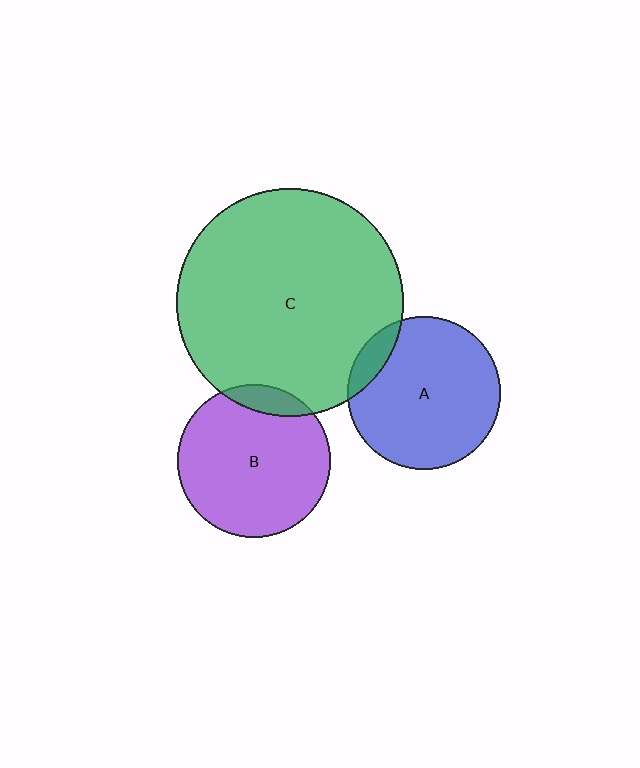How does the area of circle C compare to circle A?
Approximately 2.2 times.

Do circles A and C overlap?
Yes.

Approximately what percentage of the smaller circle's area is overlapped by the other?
Approximately 10%.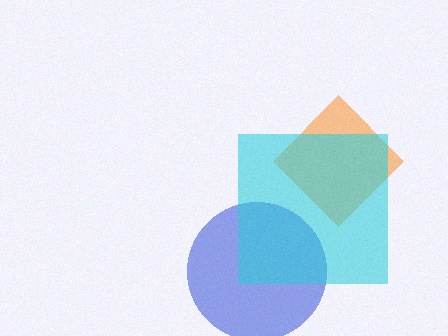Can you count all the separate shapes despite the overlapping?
Yes, there are 3 separate shapes.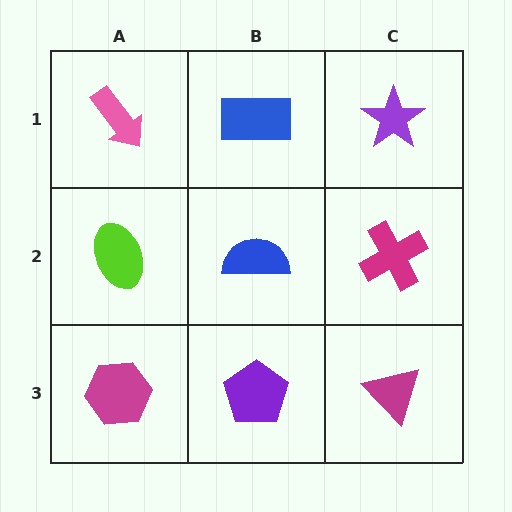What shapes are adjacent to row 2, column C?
A purple star (row 1, column C), a magenta triangle (row 3, column C), a blue semicircle (row 2, column B).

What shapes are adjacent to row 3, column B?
A blue semicircle (row 2, column B), a magenta hexagon (row 3, column A), a magenta triangle (row 3, column C).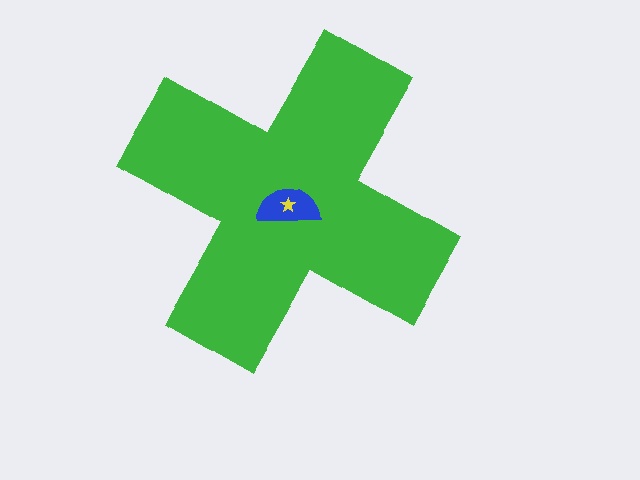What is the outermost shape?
The green cross.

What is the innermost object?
The yellow star.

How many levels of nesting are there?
3.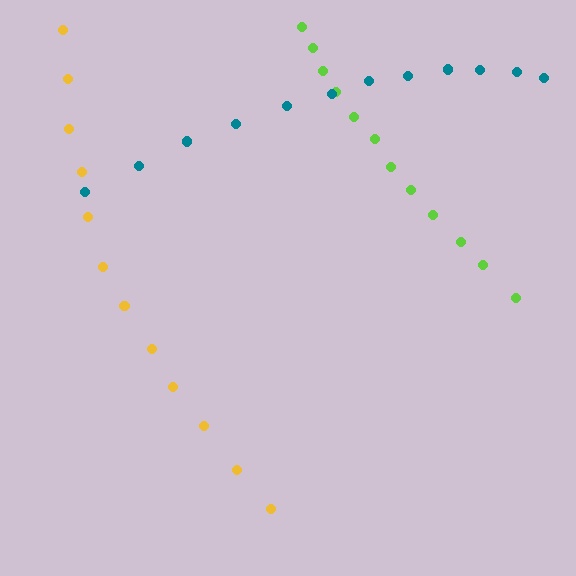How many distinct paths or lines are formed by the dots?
There are 3 distinct paths.